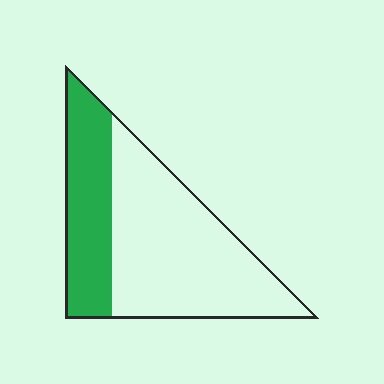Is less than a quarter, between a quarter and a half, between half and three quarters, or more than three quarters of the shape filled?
Between a quarter and a half.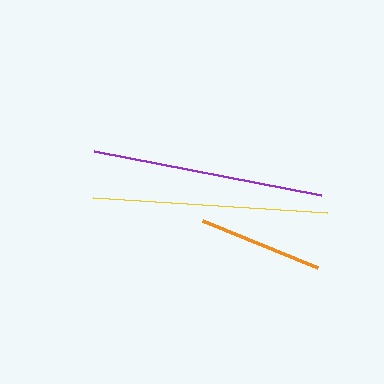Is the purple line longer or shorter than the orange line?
The purple line is longer than the orange line.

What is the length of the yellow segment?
The yellow segment is approximately 234 pixels long.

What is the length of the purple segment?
The purple segment is approximately 231 pixels long.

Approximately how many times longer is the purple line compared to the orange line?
The purple line is approximately 1.9 times the length of the orange line.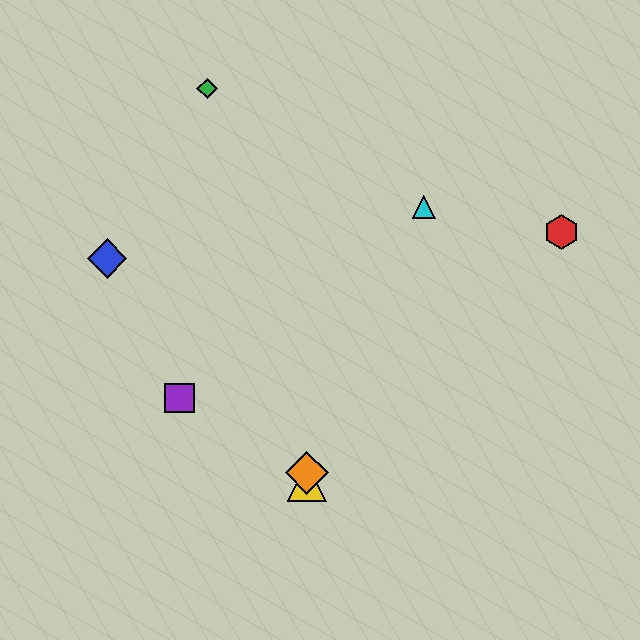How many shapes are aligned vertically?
2 shapes (the yellow triangle, the orange diamond) are aligned vertically.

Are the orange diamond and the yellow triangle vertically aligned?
Yes, both are at x≈307.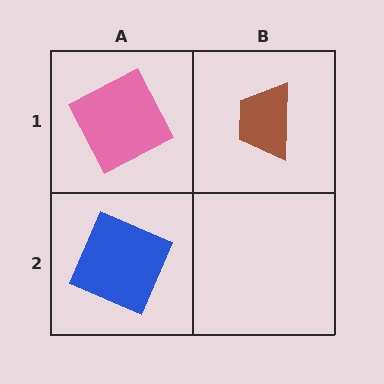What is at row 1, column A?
A pink square.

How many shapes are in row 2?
1 shape.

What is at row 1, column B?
A brown trapezoid.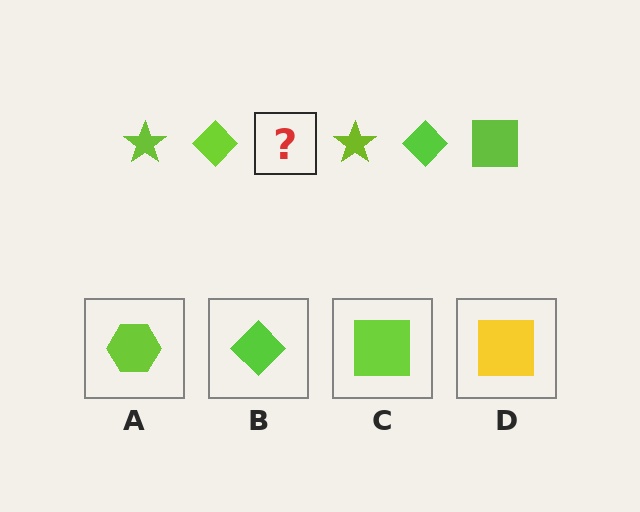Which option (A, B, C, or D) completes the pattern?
C.